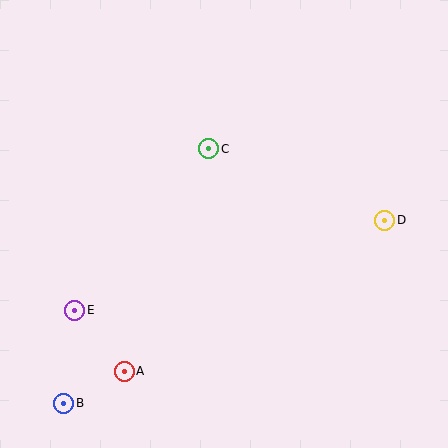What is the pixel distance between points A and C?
The distance between A and C is 238 pixels.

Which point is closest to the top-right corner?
Point D is closest to the top-right corner.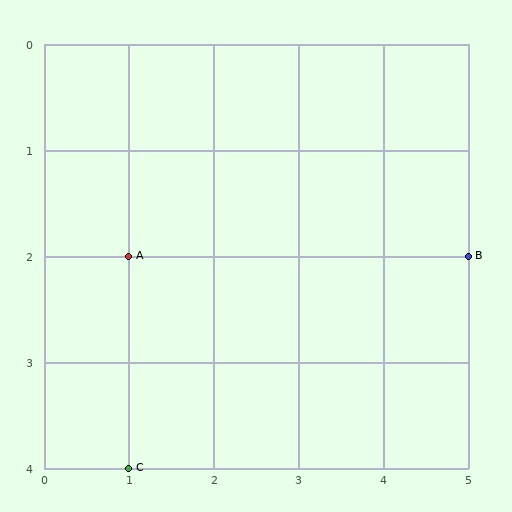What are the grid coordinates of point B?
Point B is at grid coordinates (5, 2).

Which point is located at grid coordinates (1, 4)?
Point C is at (1, 4).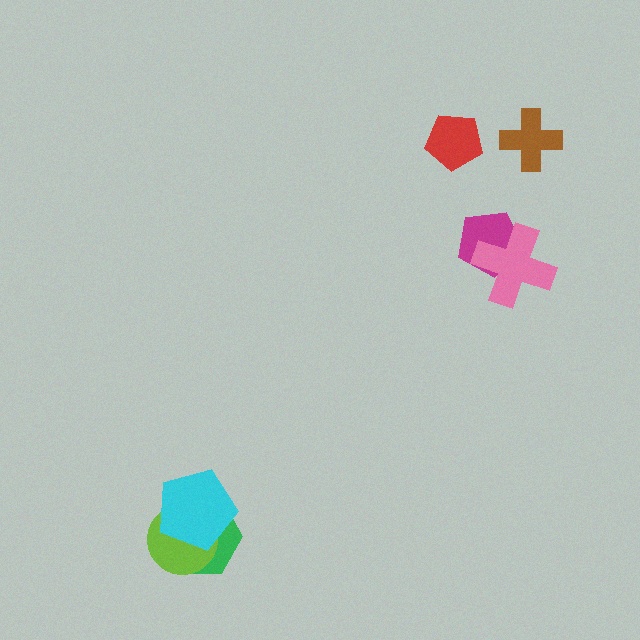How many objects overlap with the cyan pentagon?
2 objects overlap with the cyan pentagon.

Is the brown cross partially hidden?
No, no other shape covers it.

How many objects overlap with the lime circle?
2 objects overlap with the lime circle.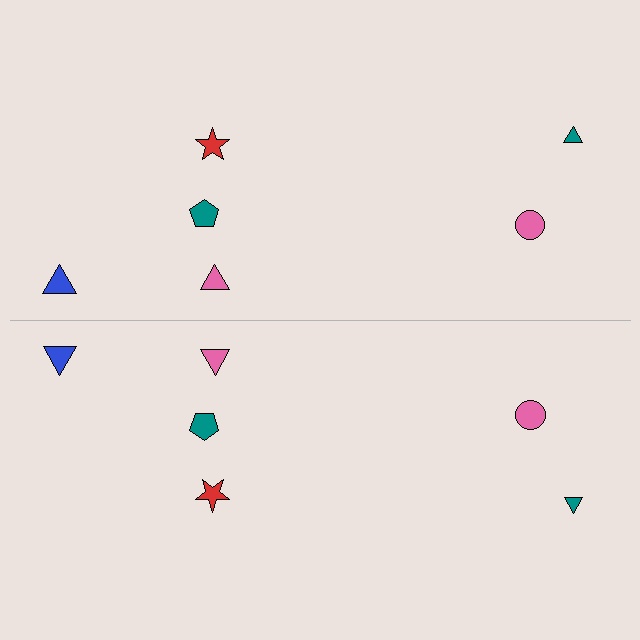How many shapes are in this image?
There are 12 shapes in this image.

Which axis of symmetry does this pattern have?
The pattern has a horizontal axis of symmetry running through the center of the image.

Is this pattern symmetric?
Yes, this pattern has bilateral (reflection) symmetry.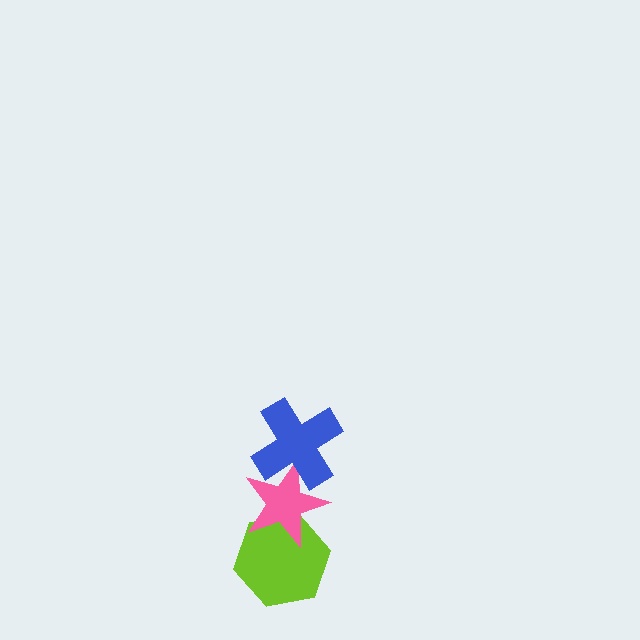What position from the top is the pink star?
The pink star is 2nd from the top.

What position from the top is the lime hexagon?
The lime hexagon is 3rd from the top.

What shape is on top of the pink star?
The blue cross is on top of the pink star.